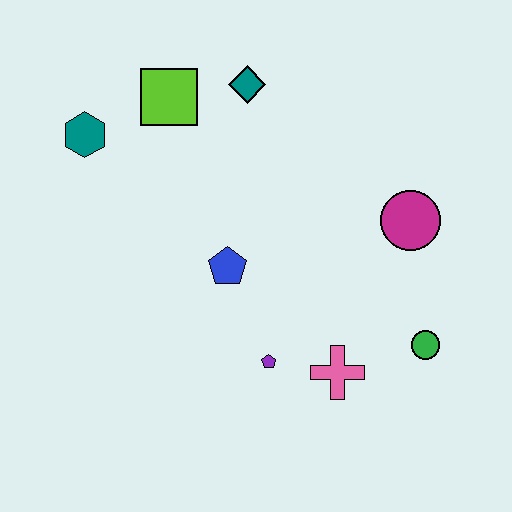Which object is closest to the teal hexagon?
The lime square is closest to the teal hexagon.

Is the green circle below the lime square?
Yes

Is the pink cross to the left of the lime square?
No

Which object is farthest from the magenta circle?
The teal hexagon is farthest from the magenta circle.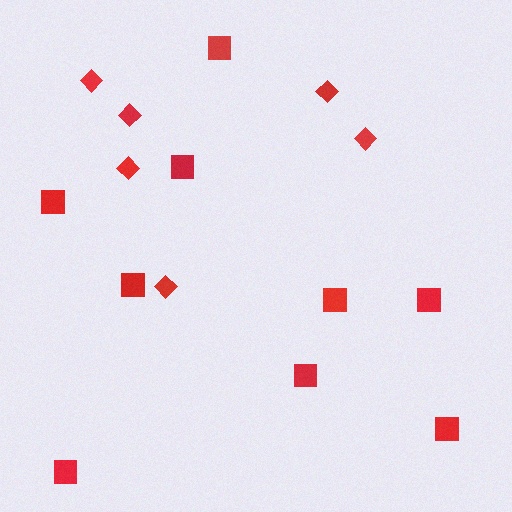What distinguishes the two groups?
There are 2 groups: one group of squares (9) and one group of diamonds (6).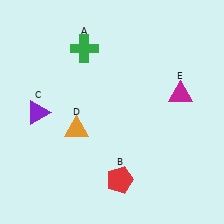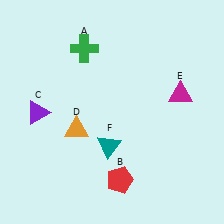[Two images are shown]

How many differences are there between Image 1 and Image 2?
There is 1 difference between the two images.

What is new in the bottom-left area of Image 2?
A teal triangle (F) was added in the bottom-left area of Image 2.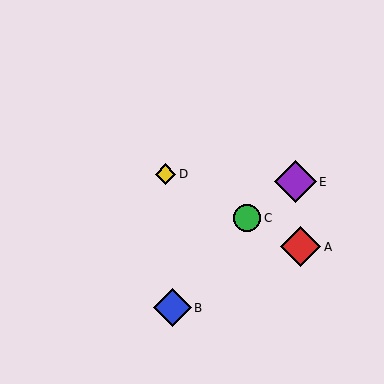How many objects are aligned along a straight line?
3 objects (A, C, D) are aligned along a straight line.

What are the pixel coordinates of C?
Object C is at (247, 218).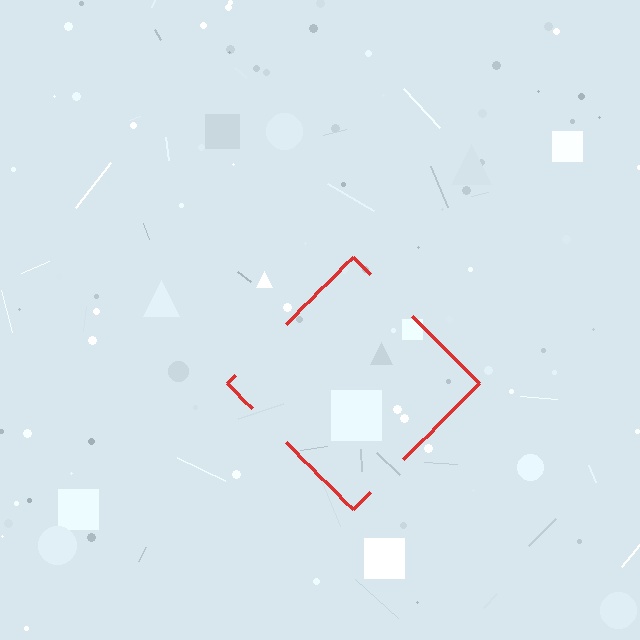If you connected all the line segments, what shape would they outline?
They would outline a diamond.